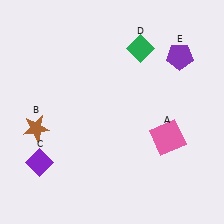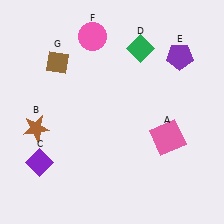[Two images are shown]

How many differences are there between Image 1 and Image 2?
There are 2 differences between the two images.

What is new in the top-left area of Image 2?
A brown diamond (G) was added in the top-left area of Image 2.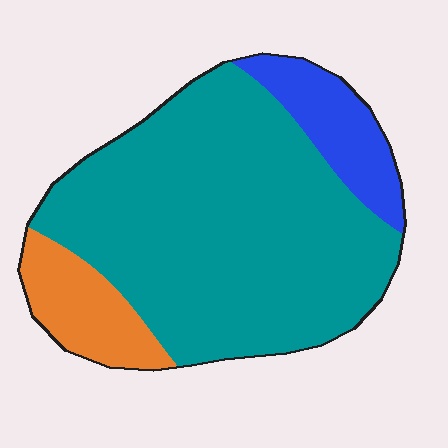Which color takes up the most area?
Teal, at roughly 75%.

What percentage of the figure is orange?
Orange covers 13% of the figure.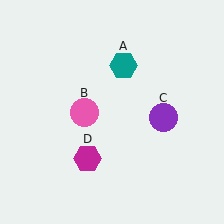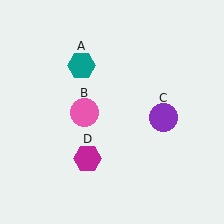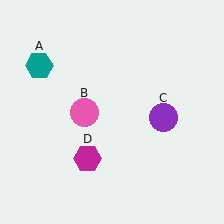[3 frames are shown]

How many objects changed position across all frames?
1 object changed position: teal hexagon (object A).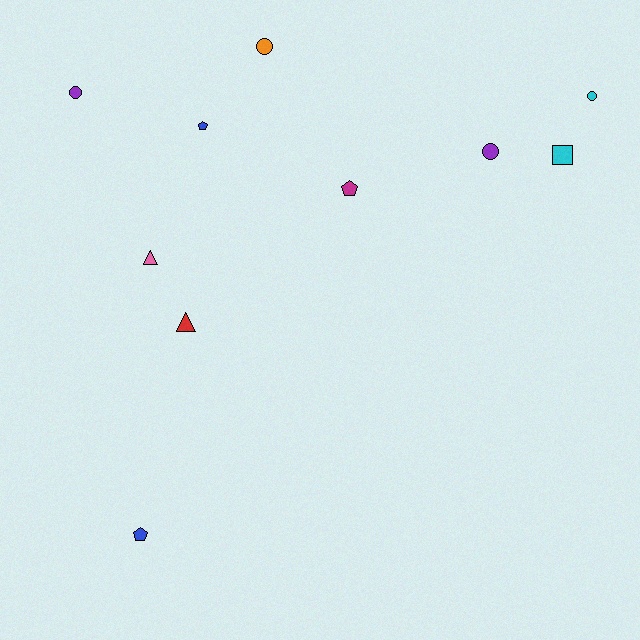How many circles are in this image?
There are 4 circles.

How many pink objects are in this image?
There is 1 pink object.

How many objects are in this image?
There are 10 objects.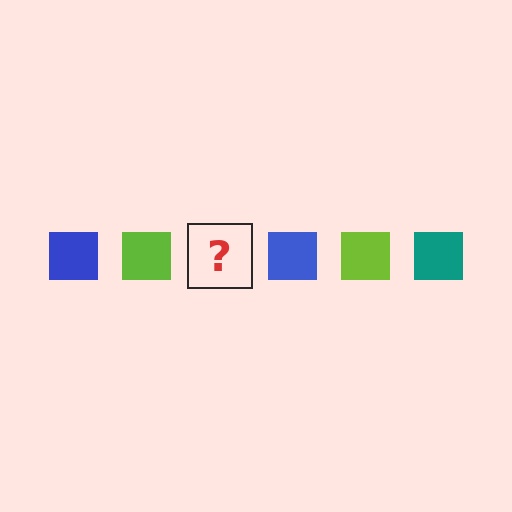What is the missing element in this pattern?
The missing element is a teal square.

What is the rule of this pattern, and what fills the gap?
The rule is that the pattern cycles through blue, lime, teal squares. The gap should be filled with a teal square.